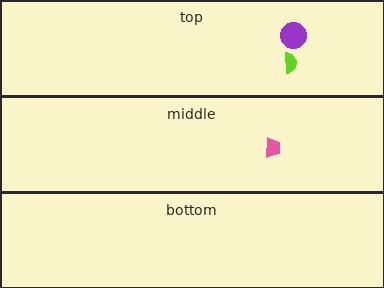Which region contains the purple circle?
The top region.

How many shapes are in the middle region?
1.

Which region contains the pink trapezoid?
The middle region.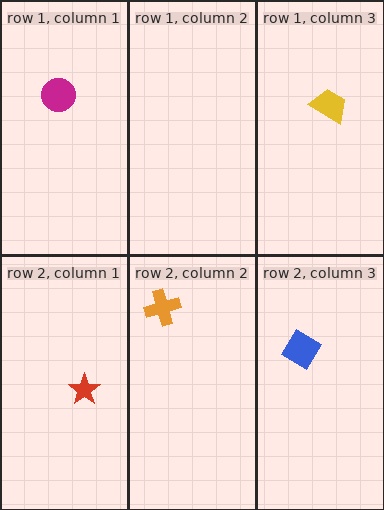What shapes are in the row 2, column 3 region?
The blue diamond.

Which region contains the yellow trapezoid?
The row 1, column 3 region.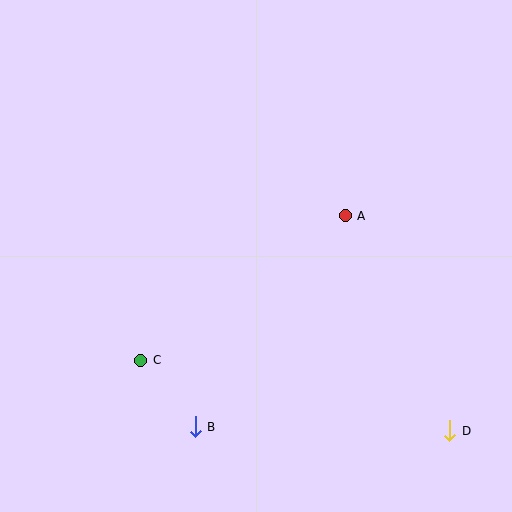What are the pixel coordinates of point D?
Point D is at (450, 431).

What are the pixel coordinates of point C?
Point C is at (141, 360).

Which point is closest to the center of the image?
Point A at (345, 216) is closest to the center.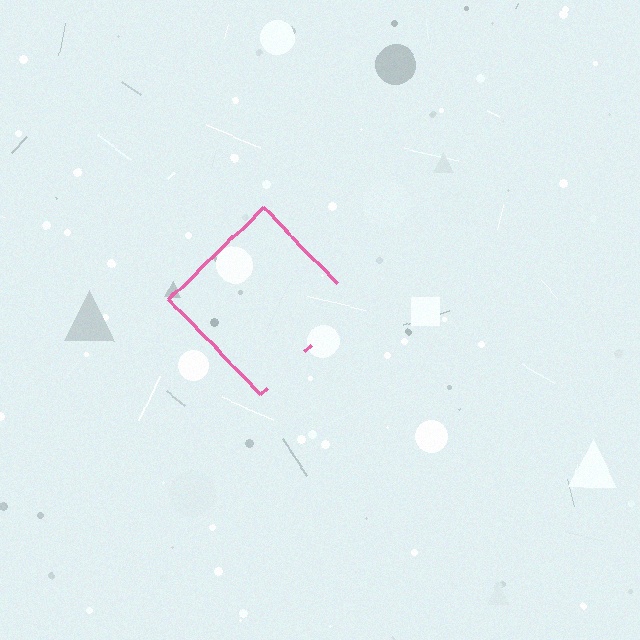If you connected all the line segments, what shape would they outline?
They would outline a diamond.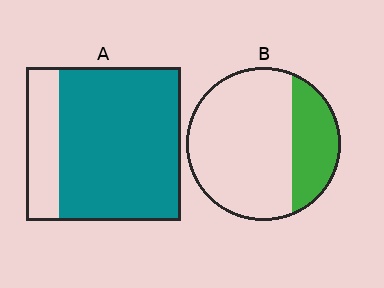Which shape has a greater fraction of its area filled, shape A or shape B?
Shape A.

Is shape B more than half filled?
No.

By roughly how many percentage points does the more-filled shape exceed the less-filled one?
By roughly 50 percentage points (A over B).